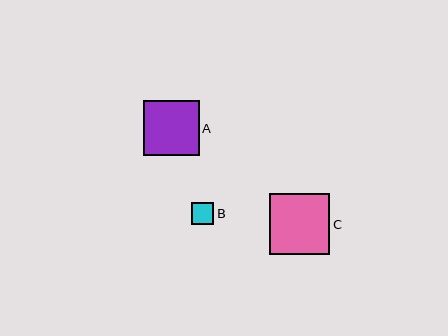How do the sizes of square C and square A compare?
Square C and square A are approximately the same size.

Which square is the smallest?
Square B is the smallest with a size of approximately 22 pixels.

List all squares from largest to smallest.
From largest to smallest: C, A, B.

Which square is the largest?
Square C is the largest with a size of approximately 61 pixels.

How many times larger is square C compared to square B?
Square C is approximately 2.7 times the size of square B.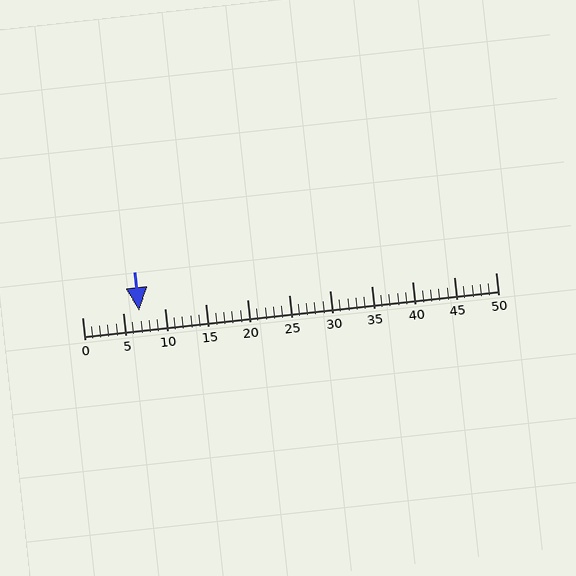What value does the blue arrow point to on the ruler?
The blue arrow points to approximately 7.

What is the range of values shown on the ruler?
The ruler shows values from 0 to 50.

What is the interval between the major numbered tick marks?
The major tick marks are spaced 5 units apart.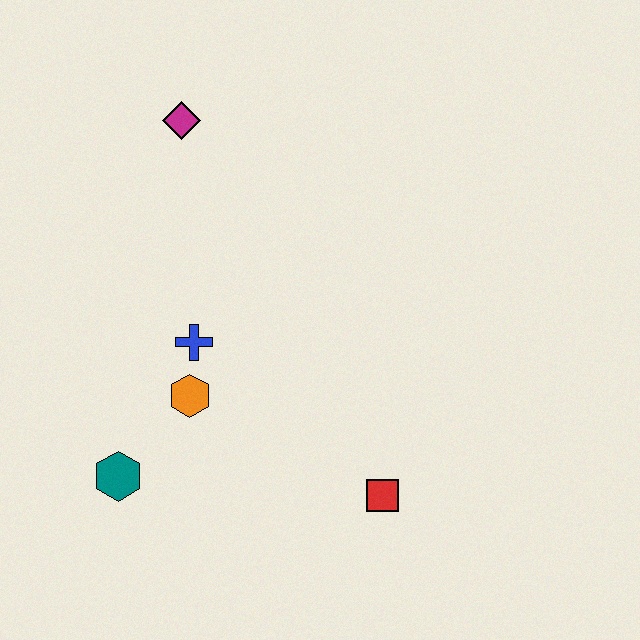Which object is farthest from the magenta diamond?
The red square is farthest from the magenta diamond.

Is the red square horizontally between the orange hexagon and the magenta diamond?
No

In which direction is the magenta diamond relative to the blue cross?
The magenta diamond is above the blue cross.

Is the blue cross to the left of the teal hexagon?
No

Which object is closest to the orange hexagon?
The blue cross is closest to the orange hexagon.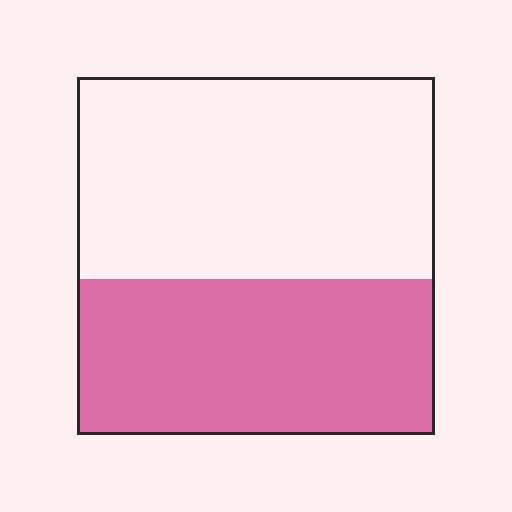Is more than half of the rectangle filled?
No.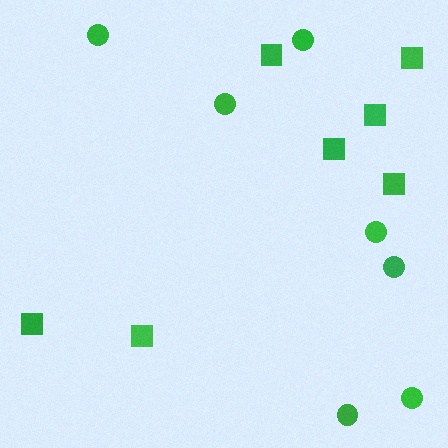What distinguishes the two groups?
There are 2 groups: one group of circles (7) and one group of squares (7).